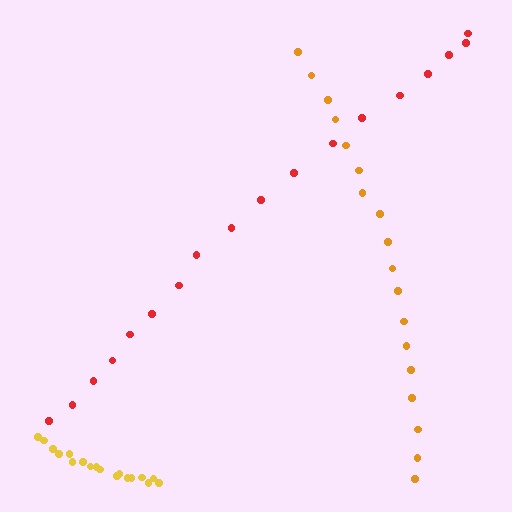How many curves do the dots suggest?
There are 3 distinct paths.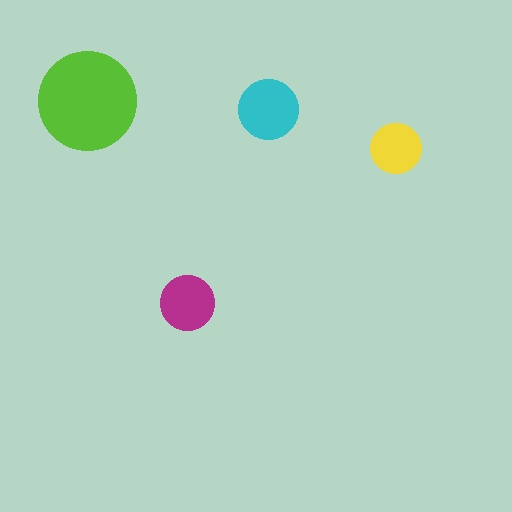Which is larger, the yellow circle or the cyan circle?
The cyan one.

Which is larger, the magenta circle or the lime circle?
The lime one.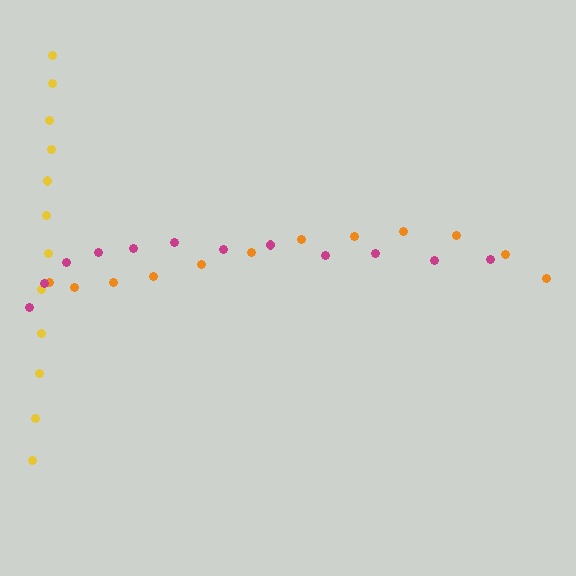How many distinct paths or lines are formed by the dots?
There are 3 distinct paths.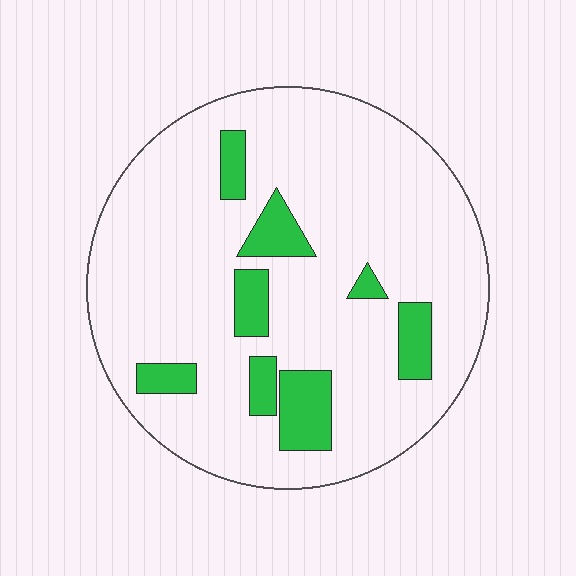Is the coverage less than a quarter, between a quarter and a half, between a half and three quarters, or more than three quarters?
Less than a quarter.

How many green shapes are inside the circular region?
8.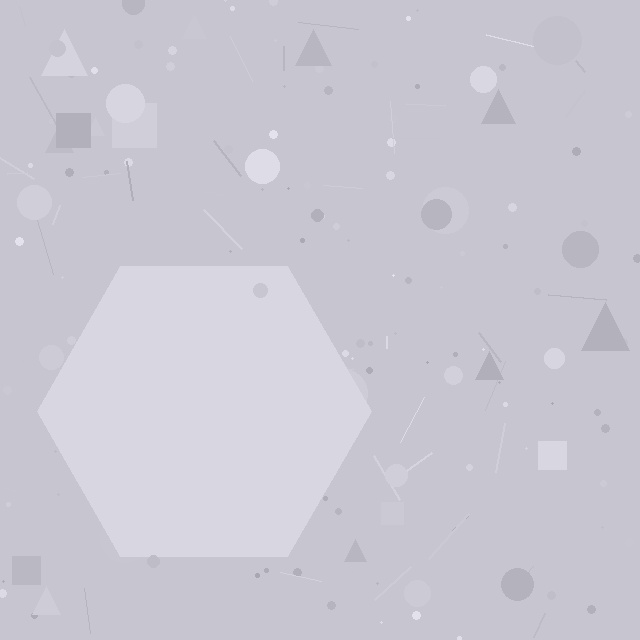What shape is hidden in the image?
A hexagon is hidden in the image.